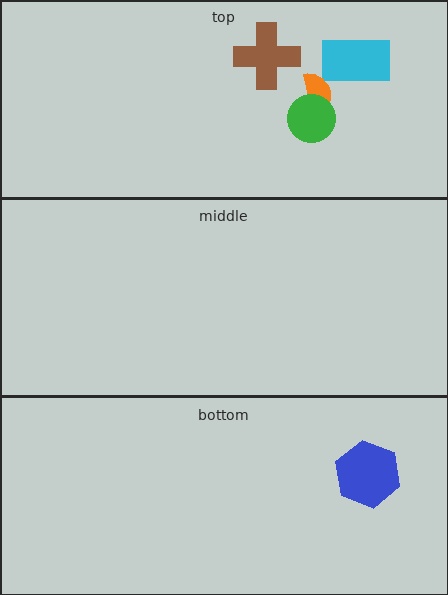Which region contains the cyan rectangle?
The top region.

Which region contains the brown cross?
The top region.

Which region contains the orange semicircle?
The top region.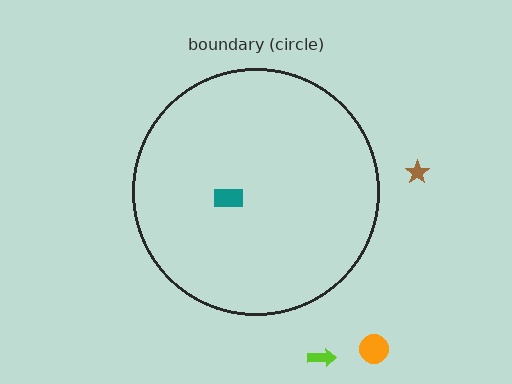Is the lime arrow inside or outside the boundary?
Outside.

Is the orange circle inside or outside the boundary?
Outside.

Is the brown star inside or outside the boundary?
Outside.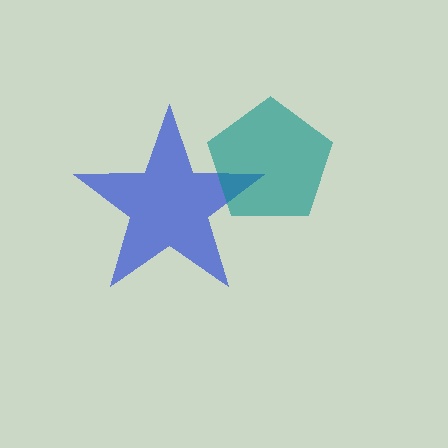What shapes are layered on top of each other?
The layered shapes are: a blue star, a teal pentagon.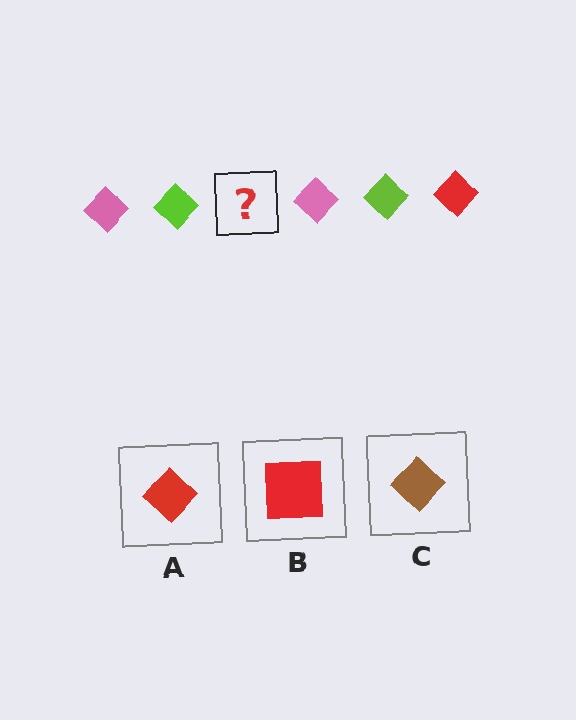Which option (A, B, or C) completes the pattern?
A.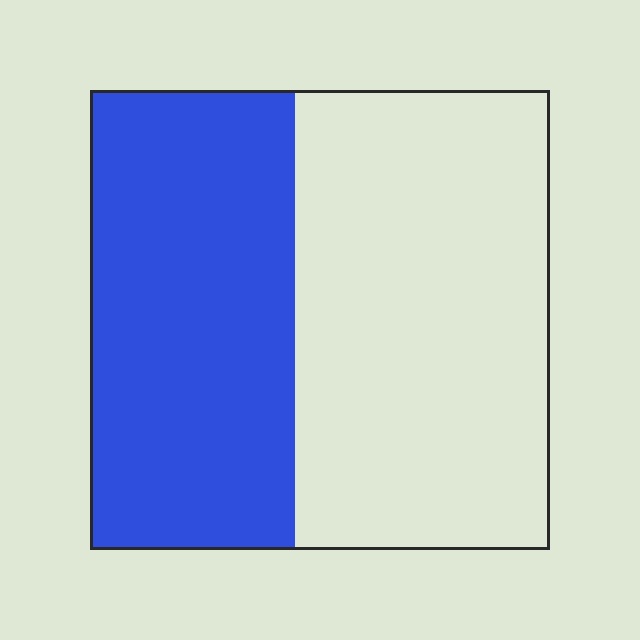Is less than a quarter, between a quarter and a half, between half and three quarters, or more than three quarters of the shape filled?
Between a quarter and a half.